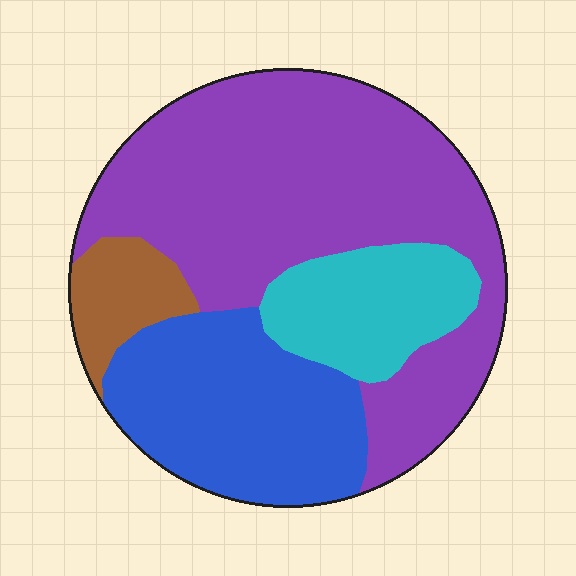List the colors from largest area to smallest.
From largest to smallest: purple, blue, cyan, brown.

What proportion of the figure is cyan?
Cyan takes up less than a sixth of the figure.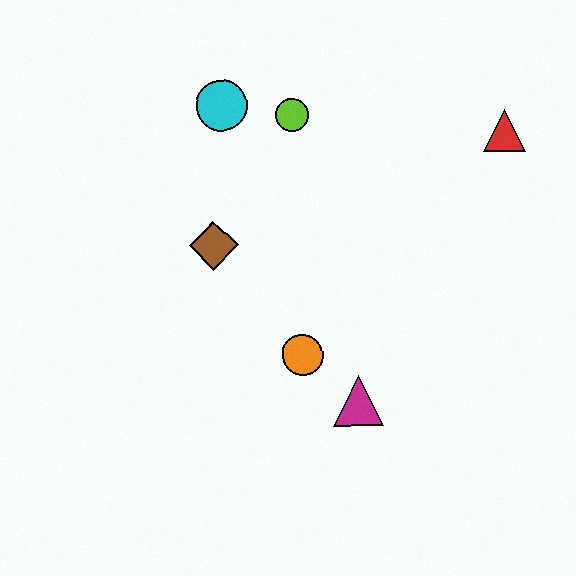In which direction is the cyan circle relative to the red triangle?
The cyan circle is to the left of the red triangle.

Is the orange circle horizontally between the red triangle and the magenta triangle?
No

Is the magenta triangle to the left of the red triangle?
Yes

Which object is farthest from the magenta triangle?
The cyan circle is farthest from the magenta triangle.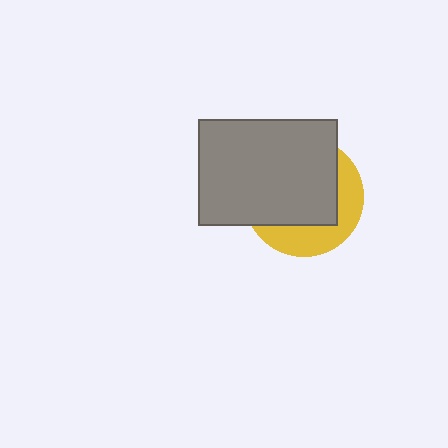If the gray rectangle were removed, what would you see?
You would see the complete yellow circle.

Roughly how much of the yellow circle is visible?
A small part of it is visible (roughly 35%).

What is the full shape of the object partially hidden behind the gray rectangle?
The partially hidden object is a yellow circle.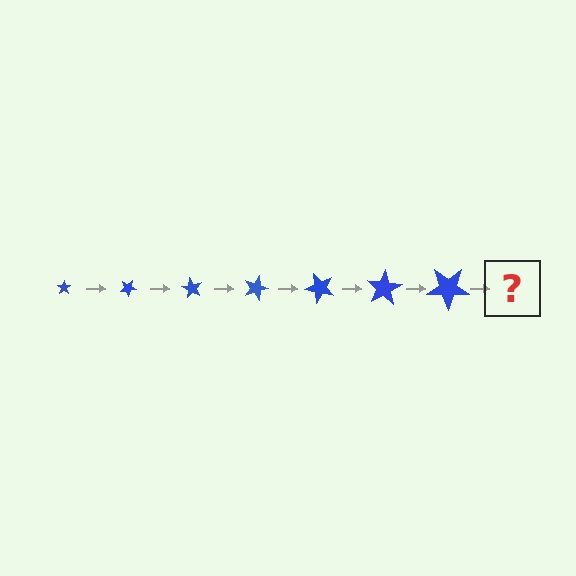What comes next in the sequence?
The next element should be a star, larger than the previous one and rotated 210 degrees from the start.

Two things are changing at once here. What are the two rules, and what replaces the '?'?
The two rules are that the star grows larger each step and it rotates 30 degrees each step. The '?' should be a star, larger than the previous one and rotated 210 degrees from the start.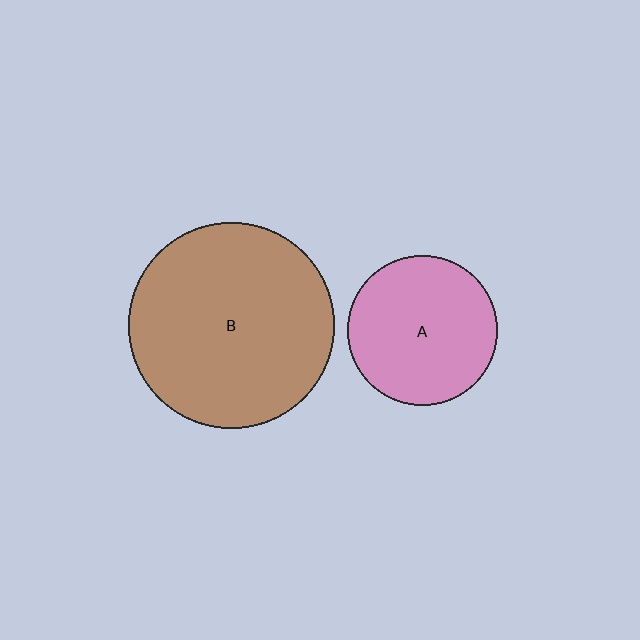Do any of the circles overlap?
No, none of the circles overlap.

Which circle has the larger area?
Circle B (brown).